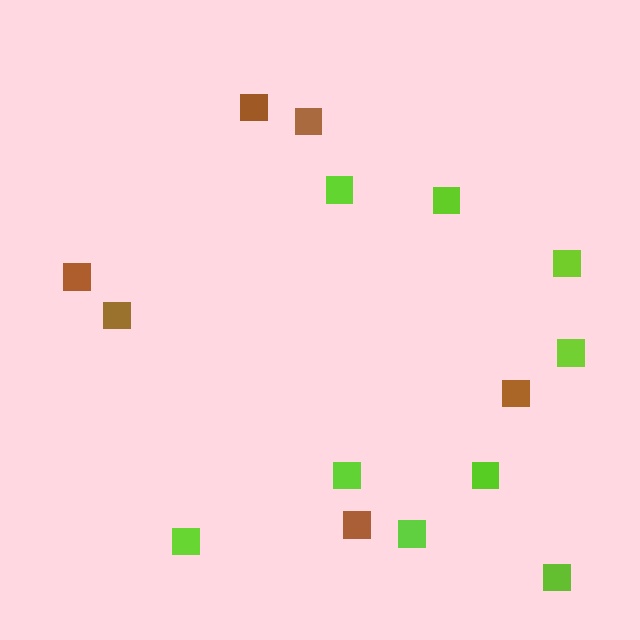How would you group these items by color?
There are 2 groups: one group of lime squares (9) and one group of brown squares (6).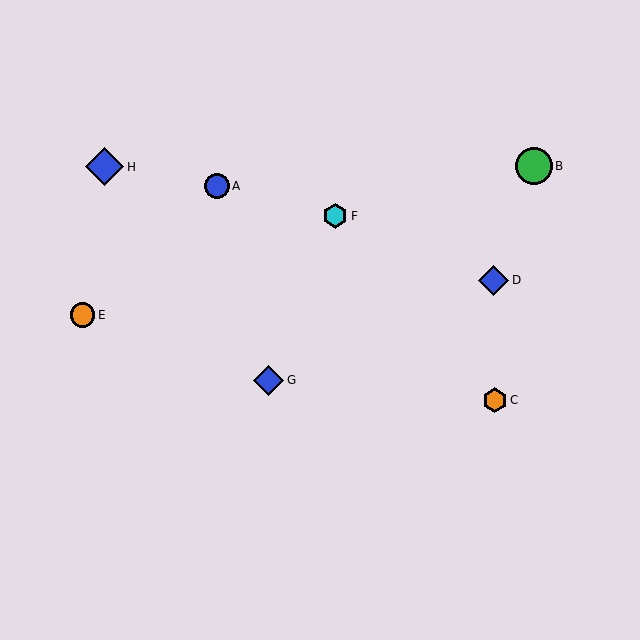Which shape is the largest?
The blue diamond (labeled H) is the largest.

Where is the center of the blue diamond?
The center of the blue diamond is at (269, 380).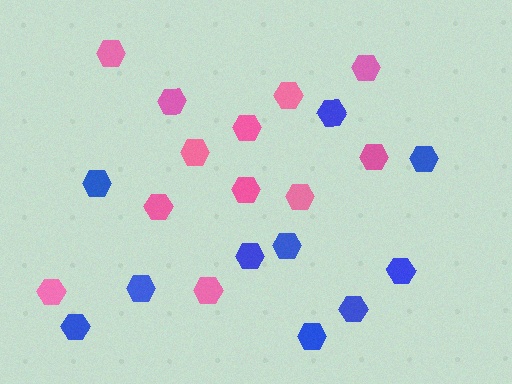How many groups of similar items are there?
There are 2 groups: one group of pink hexagons (12) and one group of blue hexagons (10).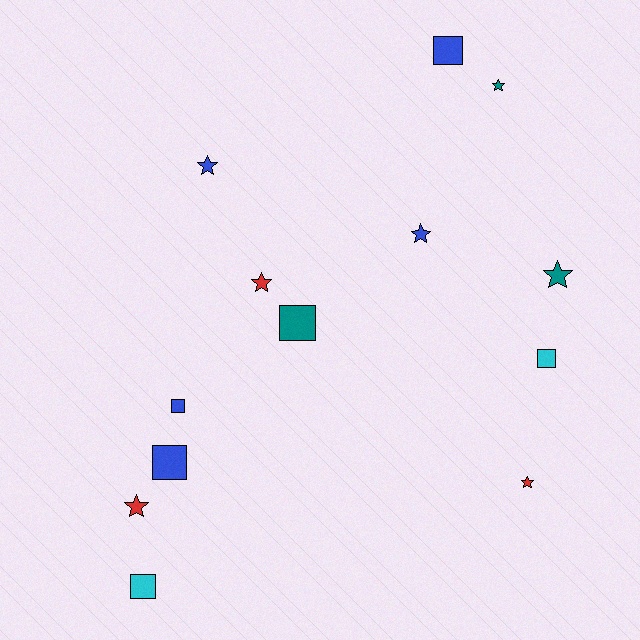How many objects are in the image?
There are 13 objects.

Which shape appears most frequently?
Star, with 7 objects.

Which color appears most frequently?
Blue, with 5 objects.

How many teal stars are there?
There are 2 teal stars.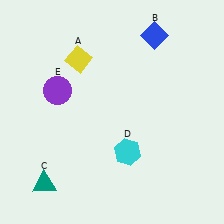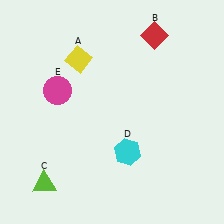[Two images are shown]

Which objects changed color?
B changed from blue to red. C changed from teal to lime. E changed from purple to magenta.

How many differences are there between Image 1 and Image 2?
There are 3 differences between the two images.